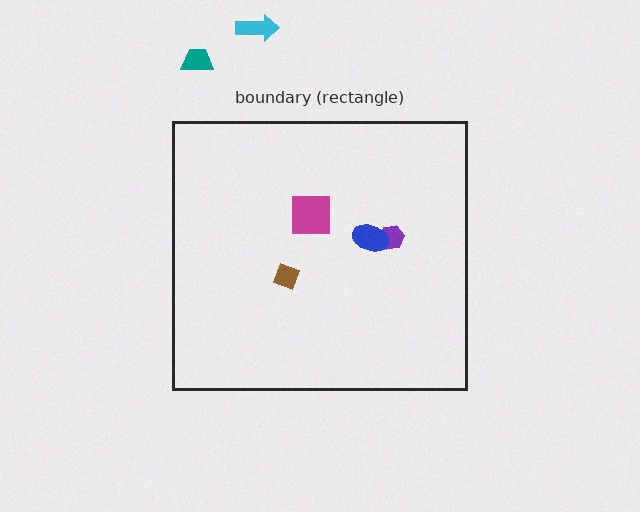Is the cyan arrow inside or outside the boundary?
Outside.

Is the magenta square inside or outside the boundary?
Inside.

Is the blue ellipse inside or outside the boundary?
Inside.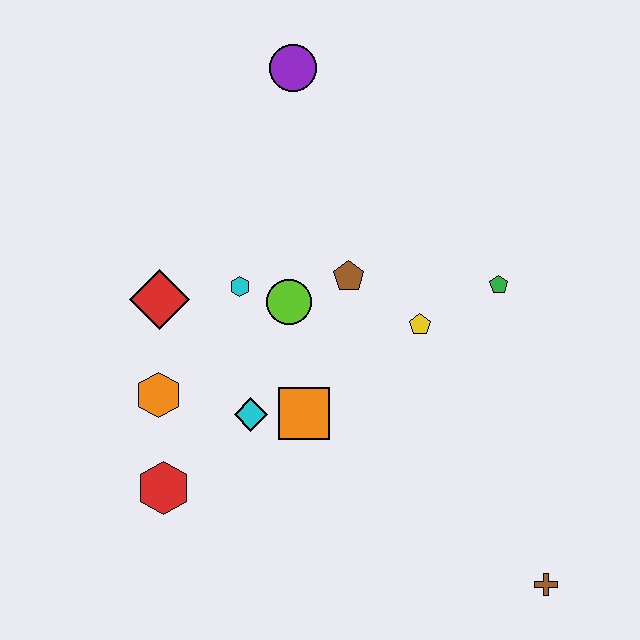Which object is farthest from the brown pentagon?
The brown cross is farthest from the brown pentagon.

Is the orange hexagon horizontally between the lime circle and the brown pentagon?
No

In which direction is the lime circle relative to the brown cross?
The lime circle is above the brown cross.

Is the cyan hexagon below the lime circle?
No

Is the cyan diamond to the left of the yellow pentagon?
Yes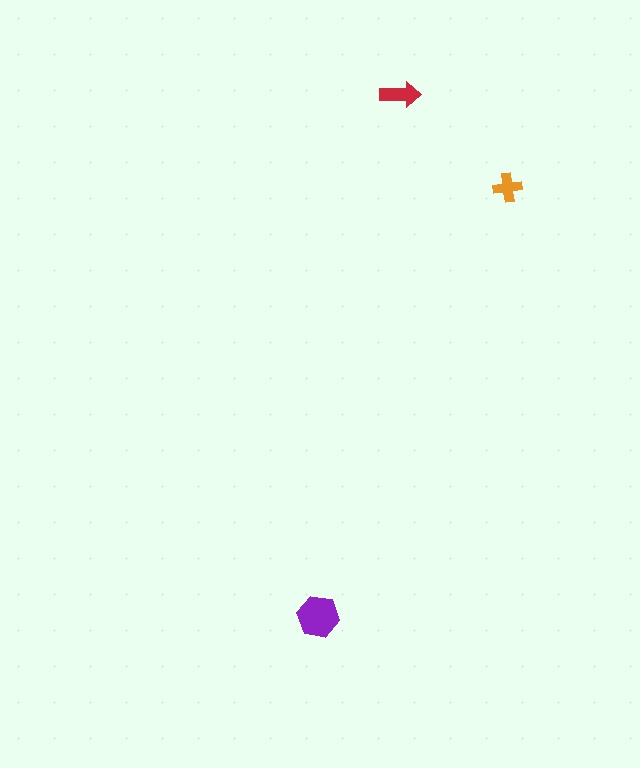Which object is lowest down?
The purple hexagon is bottommost.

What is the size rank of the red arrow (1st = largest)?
2nd.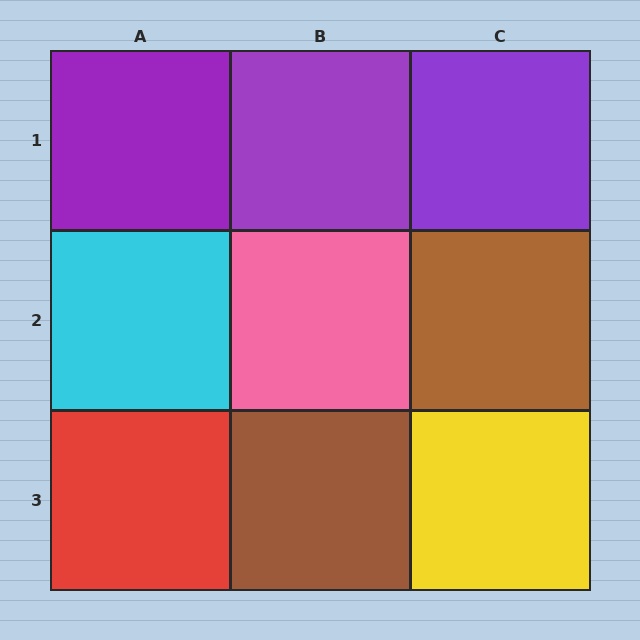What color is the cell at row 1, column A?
Purple.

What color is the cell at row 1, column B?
Purple.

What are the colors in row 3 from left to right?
Red, brown, yellow.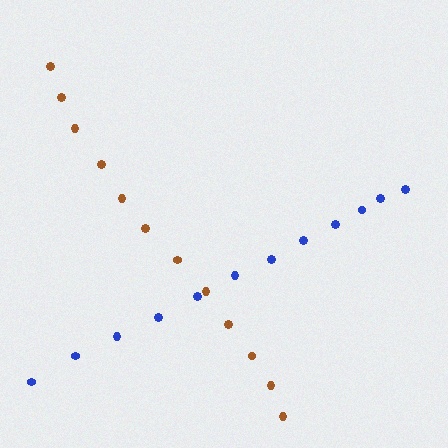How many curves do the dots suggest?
There are 2 distinct paths.